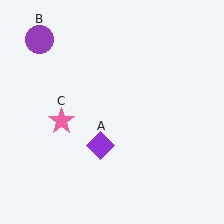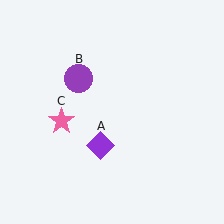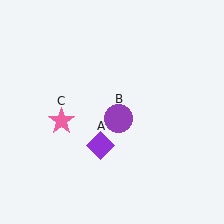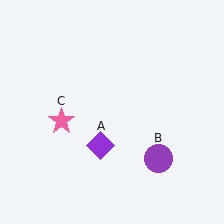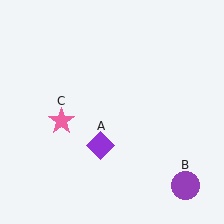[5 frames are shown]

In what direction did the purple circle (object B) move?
The purple circle (object B) moved down and to the right.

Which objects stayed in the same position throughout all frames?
Purple diamond (object A) and pink star (object C) remained stationary.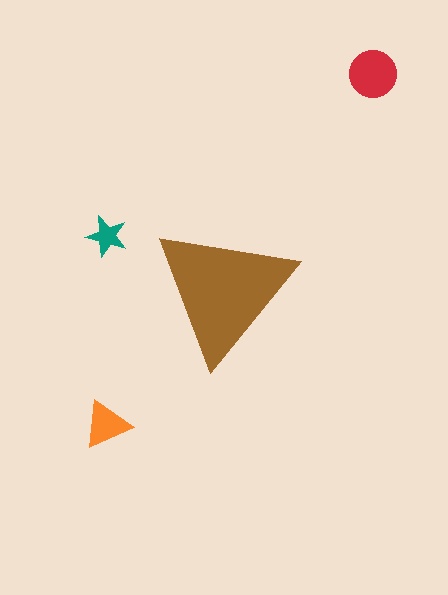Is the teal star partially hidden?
No, the teal star is fully visible.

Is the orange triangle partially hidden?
No, the orange triangle is fully visible.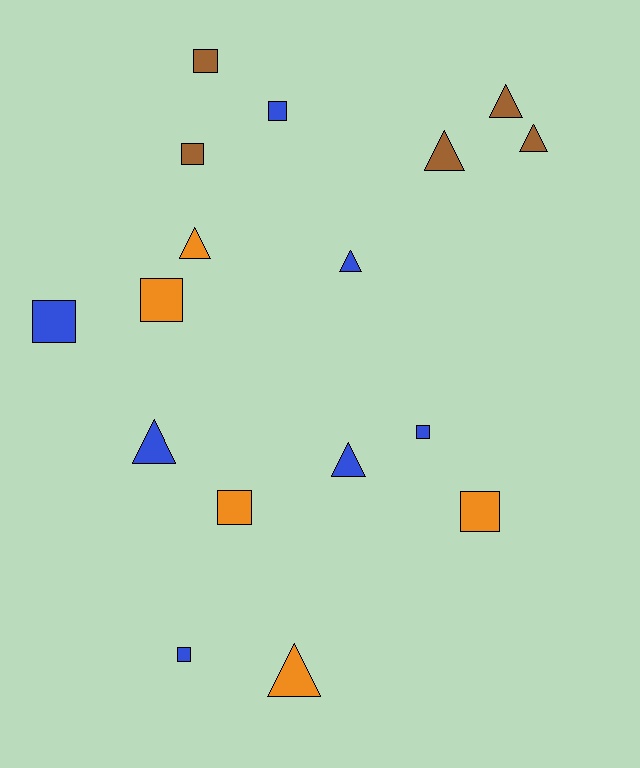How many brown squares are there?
There are 2 brown squares.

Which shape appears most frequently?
Square, with 9 objects.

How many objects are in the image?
There are 17 objects.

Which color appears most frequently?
Blue, with 7 objects.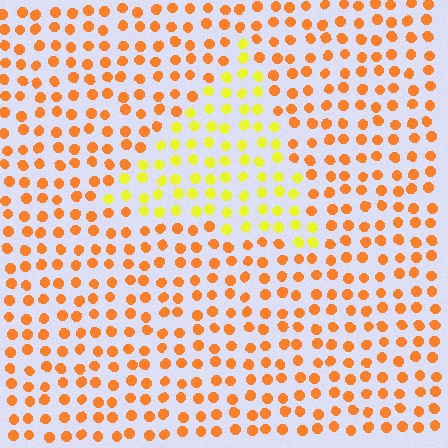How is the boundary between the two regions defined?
The boundary is defined purely by a slight shift in hue (about 39 degrees). Spacing, size, and orientation are identical on both sides.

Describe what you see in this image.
The image is filled with small orange elements in a uniform arrangement. A triangle-shaped region is visible where the elements are tinted to a slightly different hue, forming a subtle color boundary.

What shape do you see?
I see a triangle.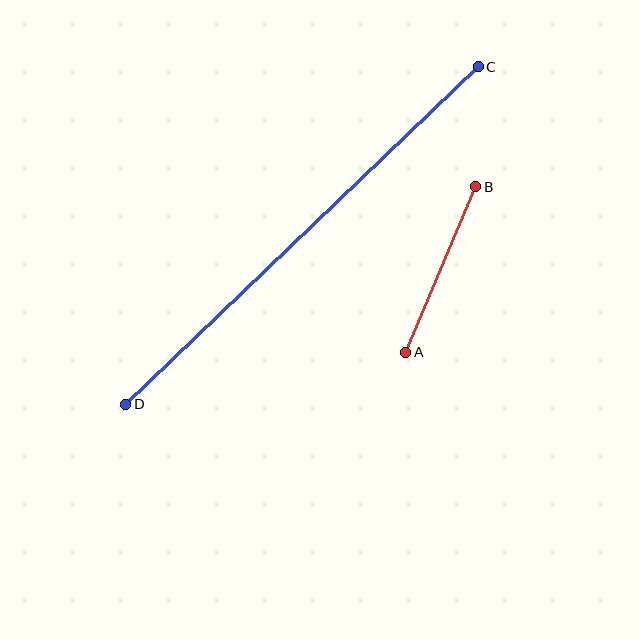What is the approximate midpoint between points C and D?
The midpoint is at approximately (302, 236) pixels.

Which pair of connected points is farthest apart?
Points C and D are farthest apart.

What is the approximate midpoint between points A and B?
The midpoint is at approximately (441, 269) pixels.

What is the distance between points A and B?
The distance is approximately 179 pixels.